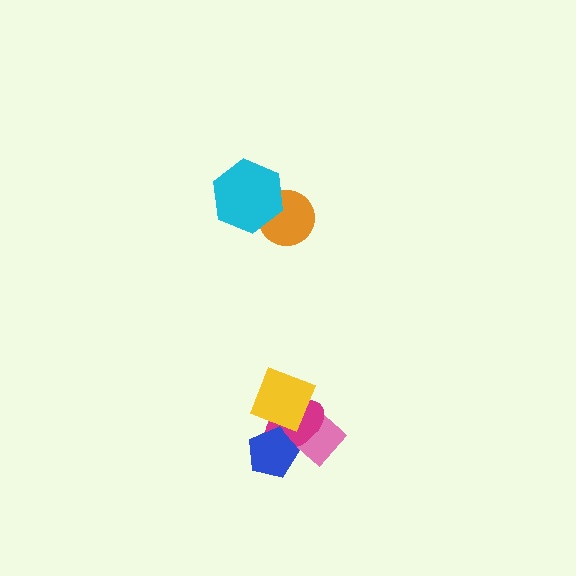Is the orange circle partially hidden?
Yes, it is partially covered by another shape.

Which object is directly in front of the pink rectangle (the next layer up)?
The magenta ellipse is directly in front of the pink rectangle.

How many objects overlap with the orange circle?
1 object overlaps with the orange circle.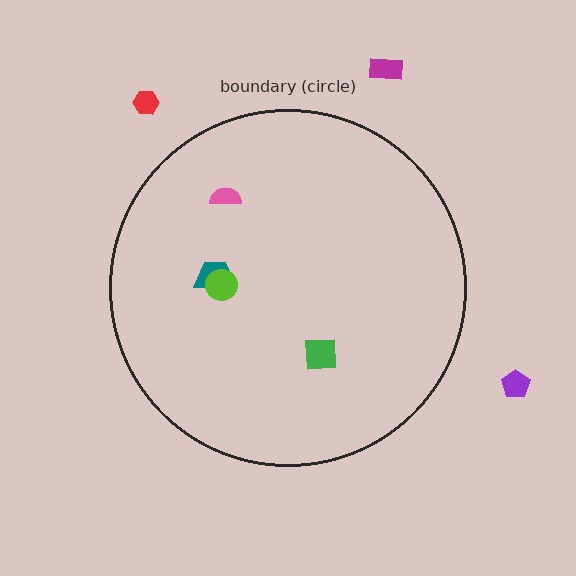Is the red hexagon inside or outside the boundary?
Outside.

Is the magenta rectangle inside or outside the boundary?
Outside.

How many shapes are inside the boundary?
4 inside, 3 outside.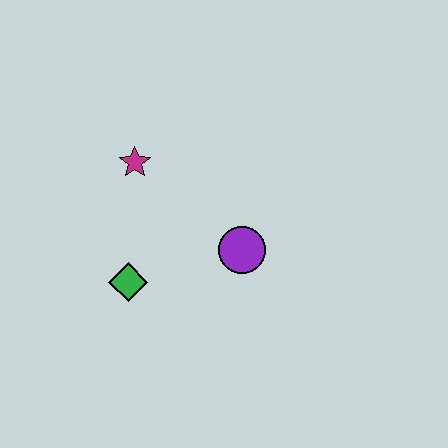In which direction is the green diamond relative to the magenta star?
The green diamond is below the magenta star.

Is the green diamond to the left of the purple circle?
Yes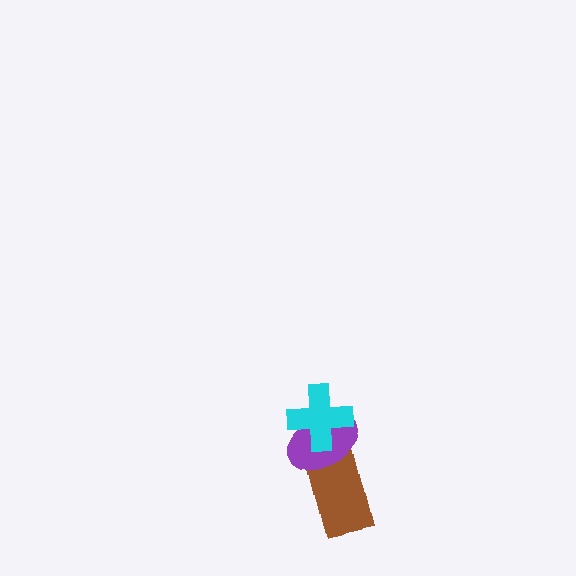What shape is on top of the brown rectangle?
The purple ellipse is on top of the brown rectangle.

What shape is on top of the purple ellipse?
The cyan cross is on top of the purple ellipse.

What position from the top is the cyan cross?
The cyan cross is 1st from the top.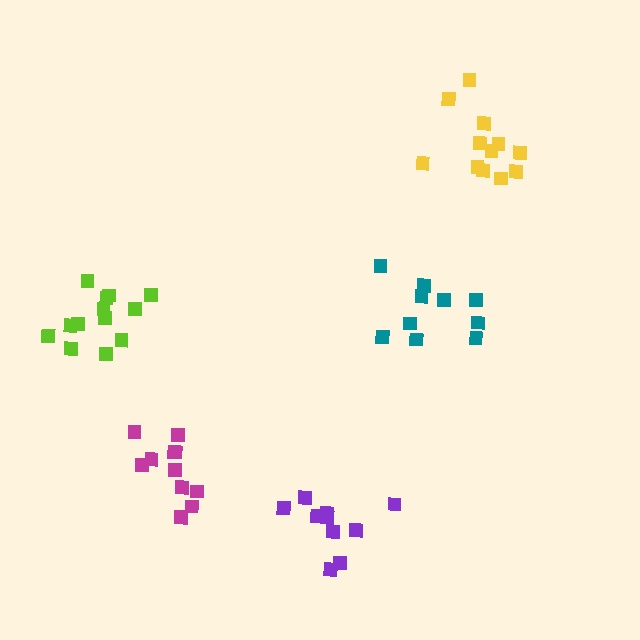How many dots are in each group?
Group 1: 10 dots, Group 2: 13 dots, Group 3: 10 dots, Group 4: 12 dots, Group 5: 11 dots (56 total).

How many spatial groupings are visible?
There are 5 spatial groupings.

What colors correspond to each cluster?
The clusters are colored: teal, lime, purple, yellow, magenta.